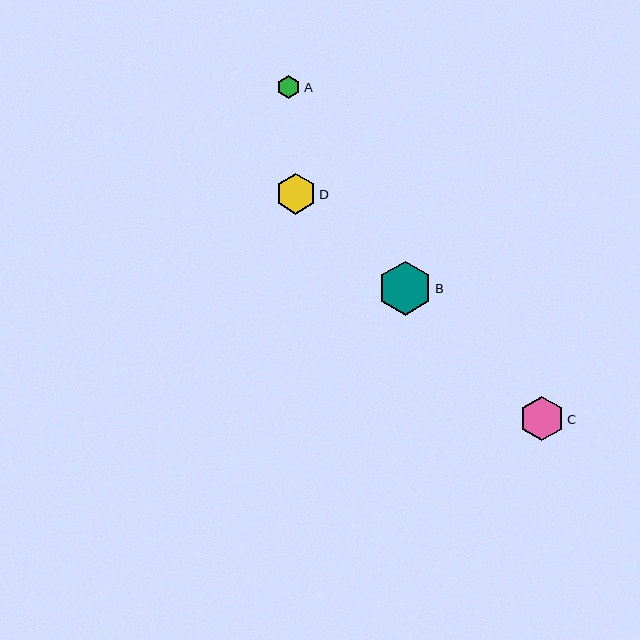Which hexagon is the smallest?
Hexagon A is the smallest with a size of approximately 24 pixels.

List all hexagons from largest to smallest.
From largest to smallest: B, C, D, A.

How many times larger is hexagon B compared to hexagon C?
Hexagon B is approximately 1.2 times the size of hexagon C.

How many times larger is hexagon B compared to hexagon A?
Hexagon B is approximately 2.3 times the size of hexagon A.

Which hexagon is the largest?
Hexagon B is the largest with a size of approximately 54 pixels.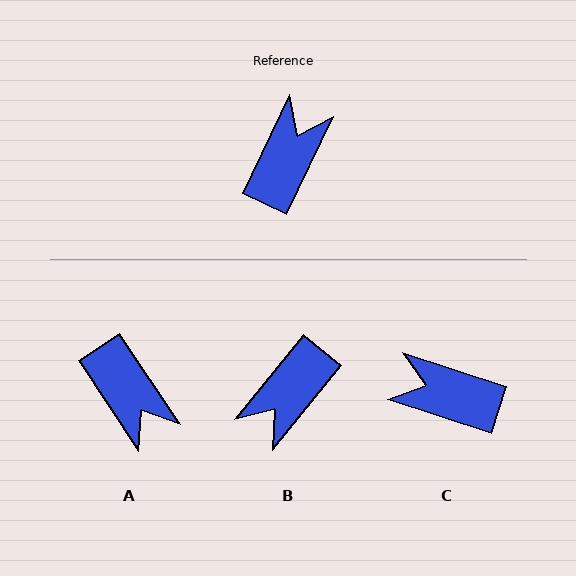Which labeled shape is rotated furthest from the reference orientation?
B, about 167 degrees away.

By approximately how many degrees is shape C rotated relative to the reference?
Approximately 98 degrees counter-clockwise.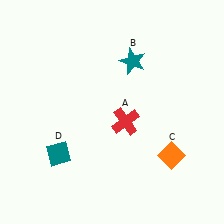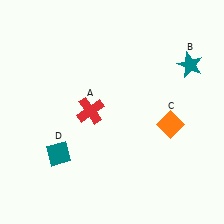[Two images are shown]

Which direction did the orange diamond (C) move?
The orange diamond (C) moved up.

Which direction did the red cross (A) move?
The red cross (A) moved left.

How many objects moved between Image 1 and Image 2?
3 objects moved between the two images.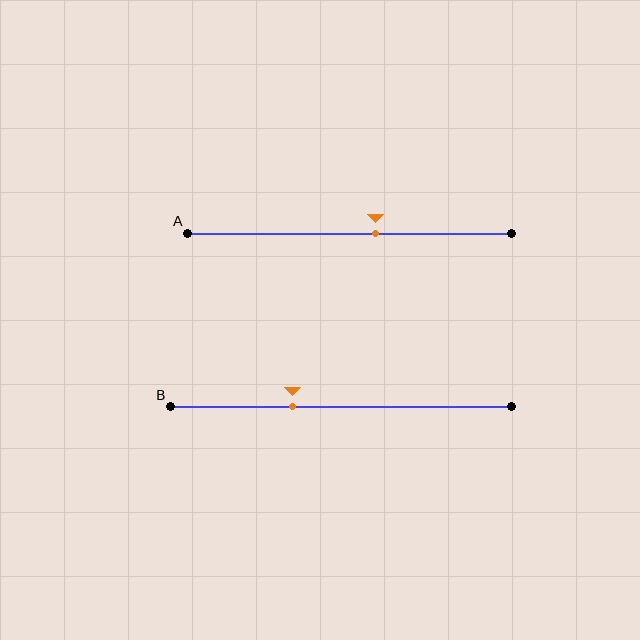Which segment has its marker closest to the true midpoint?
Segment A has its marker closest to the true midpoint.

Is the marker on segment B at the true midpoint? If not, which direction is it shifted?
No, the marker on segment B is shifted to the left by about 14% of the segment length.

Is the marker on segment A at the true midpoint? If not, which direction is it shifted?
No, the marker on segment A is shifted to the right by about 8% of the segment length.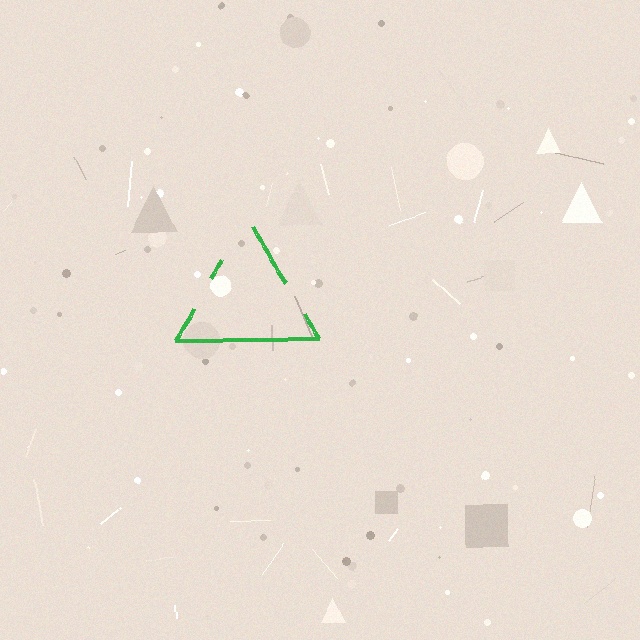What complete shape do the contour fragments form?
The contour fragments form a triangle.